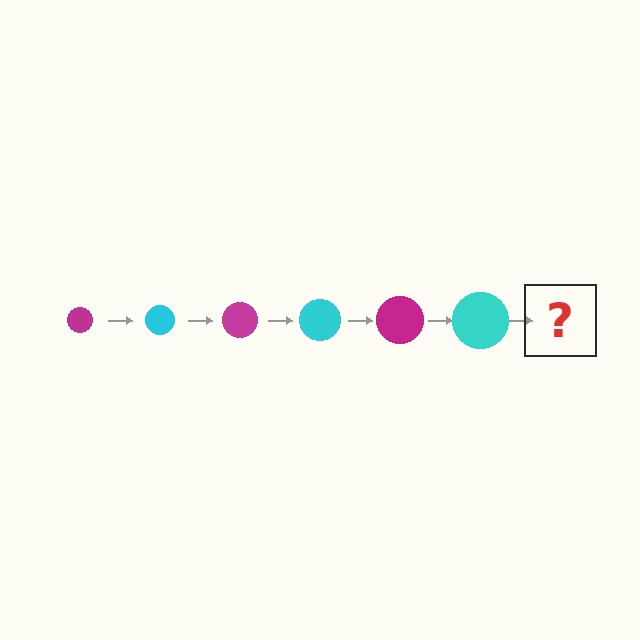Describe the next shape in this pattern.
It should be a magenta circle, larger than the previous one.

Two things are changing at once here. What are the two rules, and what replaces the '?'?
The two rules are that the circle grows larger each step and the color cycles through magenta and cyan. The '?' should be a magenta circle, larger than the previous one.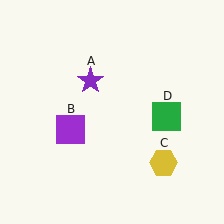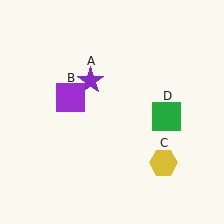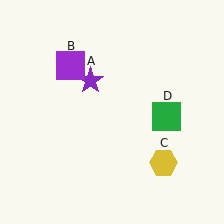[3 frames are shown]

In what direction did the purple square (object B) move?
The purple square (object B) moved up.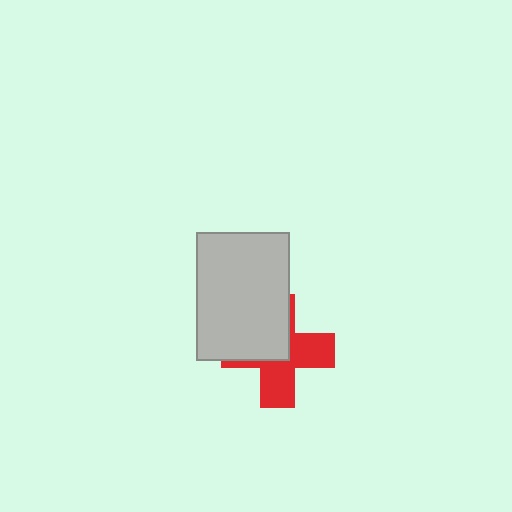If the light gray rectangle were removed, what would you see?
You would see the complete red cross.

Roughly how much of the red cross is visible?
About half of it is visible (roughly 54%).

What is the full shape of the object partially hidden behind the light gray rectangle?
The partially hidden object is a red cross.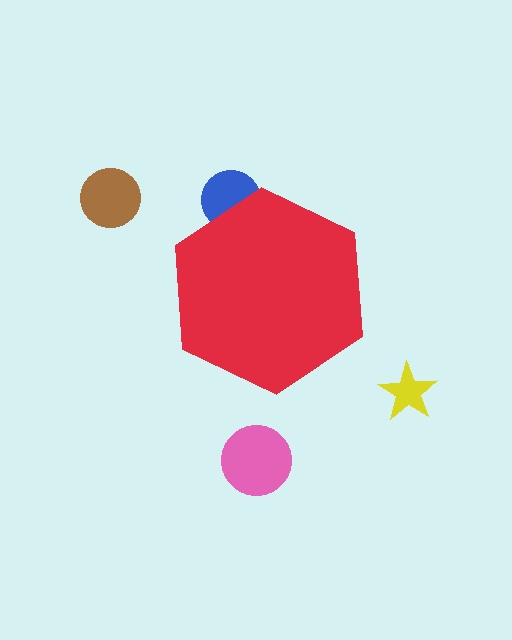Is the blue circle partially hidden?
Yes, the blue circle is partially hidden behind the red hexagon.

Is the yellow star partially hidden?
No, the yellow star is fully visible.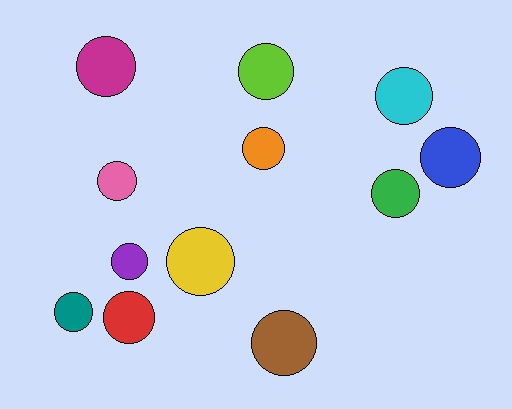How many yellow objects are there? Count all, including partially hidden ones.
There is 1 yellow object.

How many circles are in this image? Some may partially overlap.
There are 12 circles.